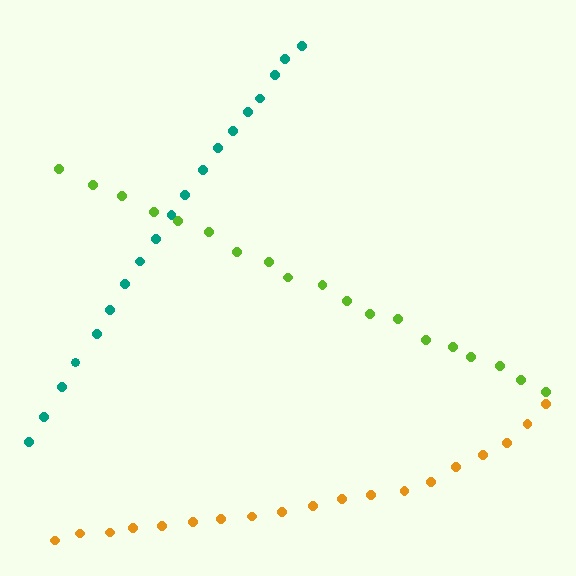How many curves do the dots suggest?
There are 3 distinct paths.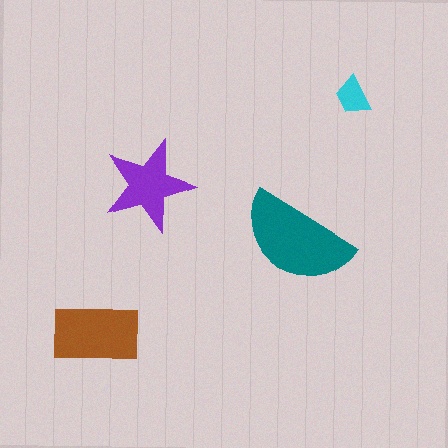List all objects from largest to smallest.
The teal semicircle, the brown rectangle, the purple star, the cyan trapezoid.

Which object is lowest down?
The brown rectangle is bottommost.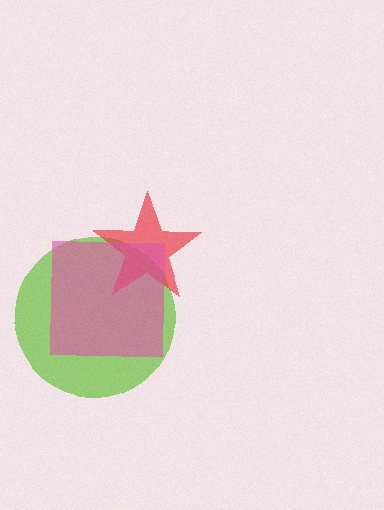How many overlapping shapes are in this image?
There are 3 overlapping shapes in the image.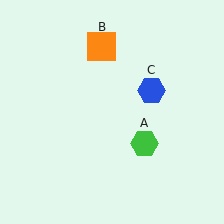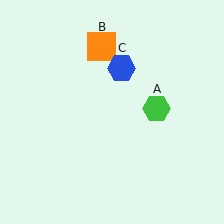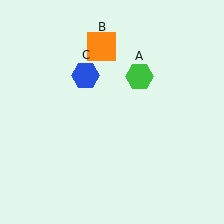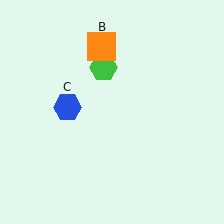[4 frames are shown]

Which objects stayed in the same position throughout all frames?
Orange square (object B) remained stationary.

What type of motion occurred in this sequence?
The green hexagon (object A), blue hexagon (object C) rotated counterclockwise around the center of the scene.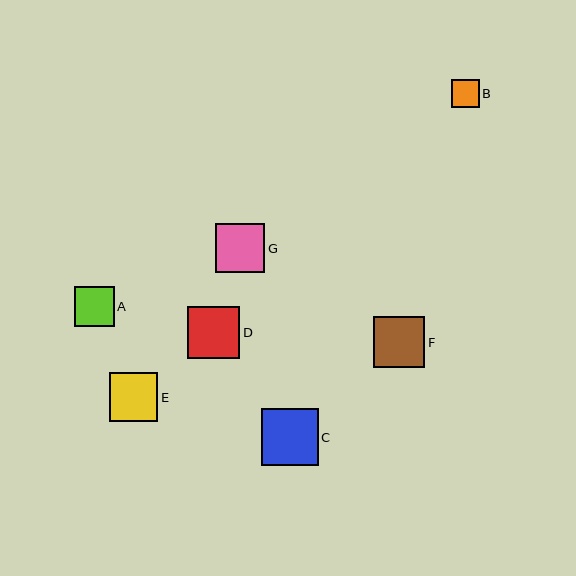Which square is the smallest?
Square B is the smallest with a size of approximately 28 pixels.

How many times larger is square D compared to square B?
Square D is approximately 1.9 times the size of square B.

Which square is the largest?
Square C is the largest with a size of approximately 57 pixels.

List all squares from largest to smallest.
From largest to smallest: C, D, F, G, E, A, B.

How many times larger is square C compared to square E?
Square C is approximately 1.2 times the size of square E.